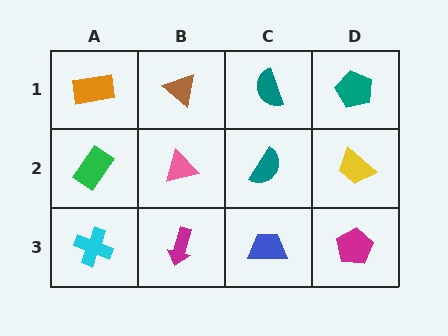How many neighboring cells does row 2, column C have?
4.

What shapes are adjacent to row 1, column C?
A teal semicircle (row 2, column C), a brown triangle (row 1, column B), a teal pentagon (row 1, column D).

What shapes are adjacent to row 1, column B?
A pink triangle (row 2, column B), an orange rectangle (row 1, column A), a teal semicircle (row 1, column C).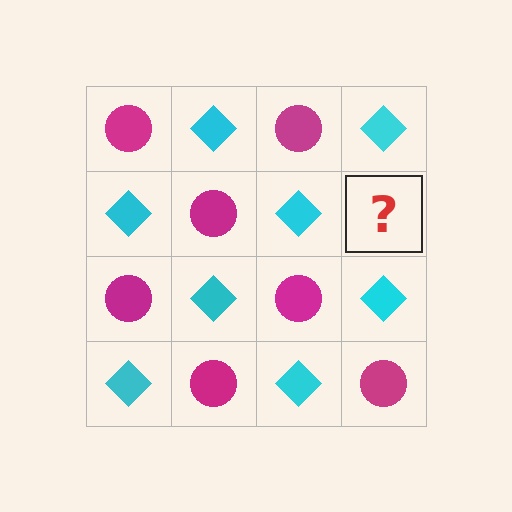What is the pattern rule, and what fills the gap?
The rule is that it alternates magenta circle and cyan diamond in a checkerboard pattern. The gap should be filled with a magenta circle.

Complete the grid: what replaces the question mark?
The question mark should be replaced with a magenta circle.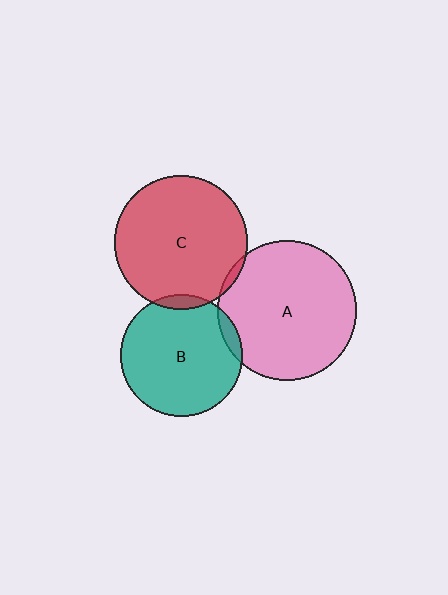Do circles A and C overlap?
Yes.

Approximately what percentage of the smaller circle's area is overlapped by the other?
Approximately 5%.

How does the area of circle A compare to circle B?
Approximately 1.3 times.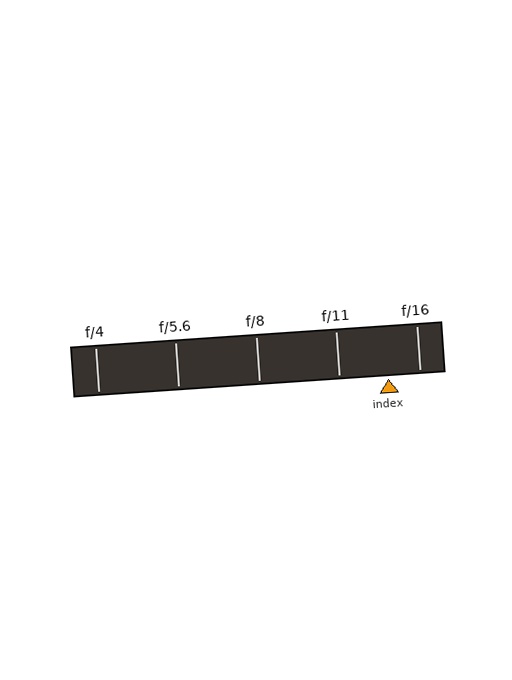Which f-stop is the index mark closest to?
The index mark is closest to f/16.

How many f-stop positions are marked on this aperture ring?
There are 5 f-stop positions marked.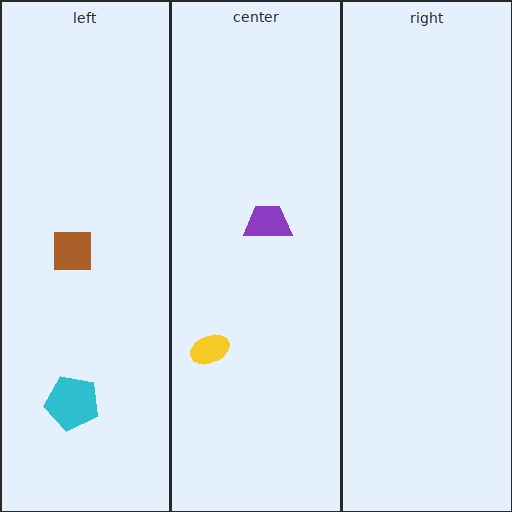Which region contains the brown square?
The left region.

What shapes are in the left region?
The brown square, the cyan pentagon.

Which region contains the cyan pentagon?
The left region.